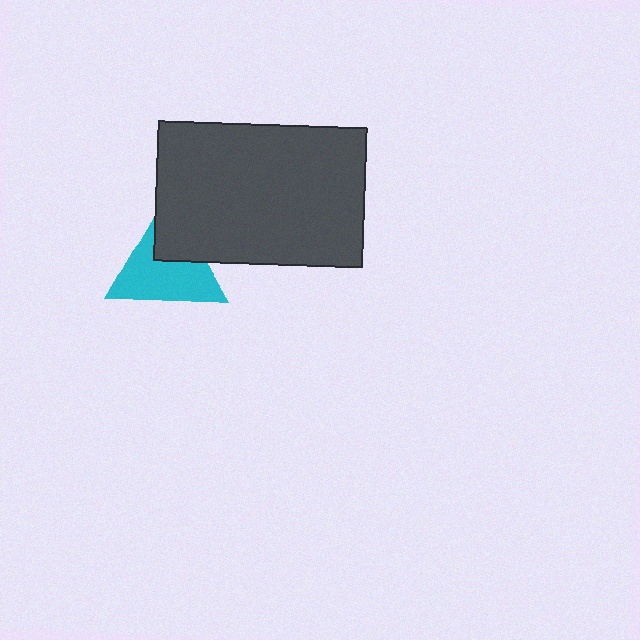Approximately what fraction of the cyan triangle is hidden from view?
Roughly 33% of the cyan triangle is hidden behind the dark gray rectangle.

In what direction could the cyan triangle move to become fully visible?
The cyan triangle could move toward the lower-left. That would shift it out from behind the dark gray rectangle entirely.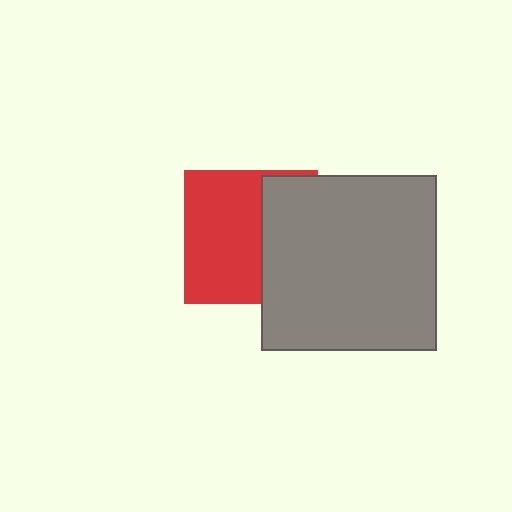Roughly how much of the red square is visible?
About half of it is visible (roughly 60%).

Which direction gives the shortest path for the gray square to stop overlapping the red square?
Moving right gives the shortest separation.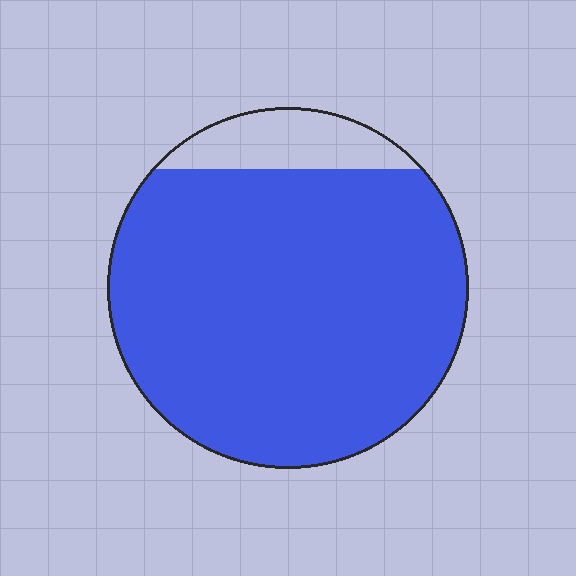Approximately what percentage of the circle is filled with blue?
Approximately 90%.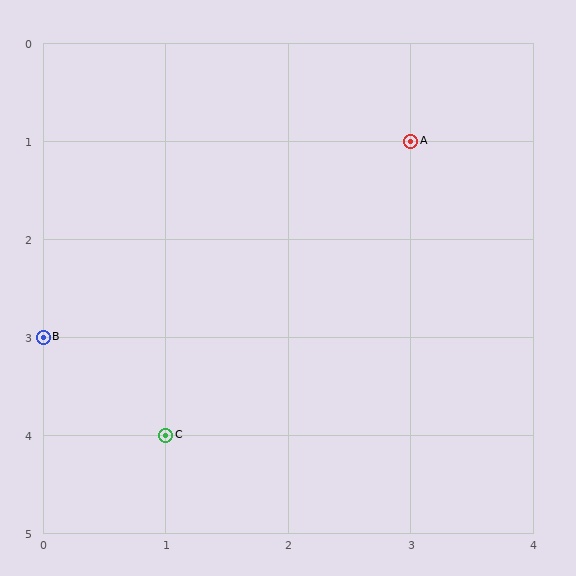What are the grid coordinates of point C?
Point C is at grid coordinates (1, 4).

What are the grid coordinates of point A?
Point A is at grid coordinates (3, 1).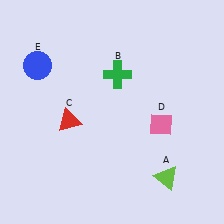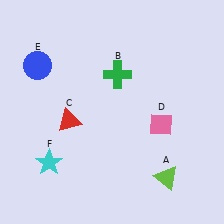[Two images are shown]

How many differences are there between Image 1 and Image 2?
There is 1 difference between the two images.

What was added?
A cyan star (F) was added in Image 2.